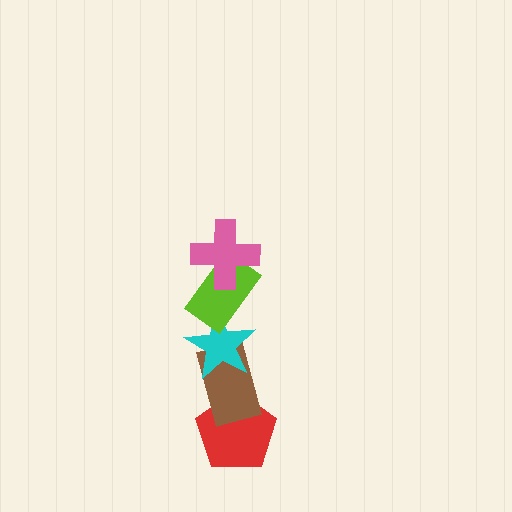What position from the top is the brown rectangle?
The brown rectangle is 4th from the top.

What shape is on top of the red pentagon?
The brown rectangle is on top of the red pentagon.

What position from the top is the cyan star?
The cyan star is 3rd from the top.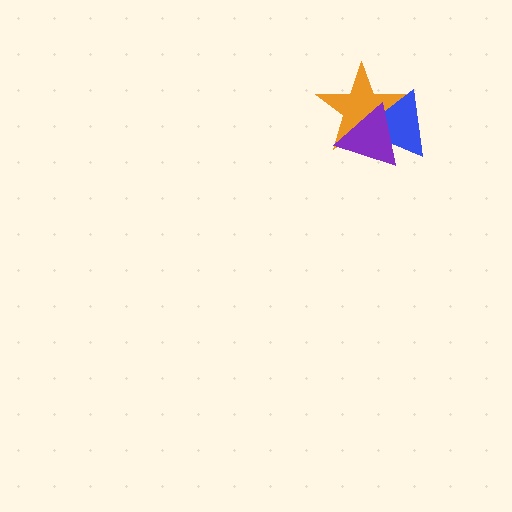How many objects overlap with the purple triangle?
2 objects overlap with the purple triangle.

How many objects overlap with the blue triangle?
2 objects overlap with the blue triangle.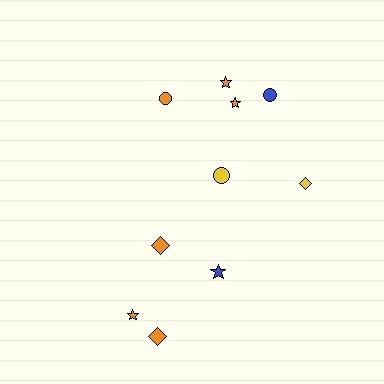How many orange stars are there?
There are 3 orange stars.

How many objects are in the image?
There are 10 objects.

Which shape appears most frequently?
Star, with 4 objects.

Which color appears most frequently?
Orange, with 6 objects.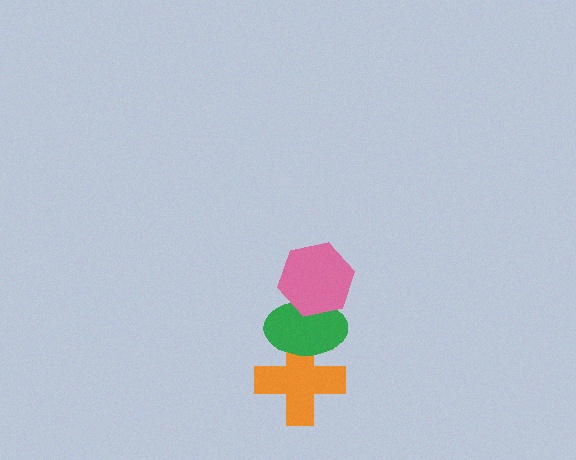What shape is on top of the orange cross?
The green ellipse is on top of the orange cross.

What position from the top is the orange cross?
The orange cross is 3rd from the top.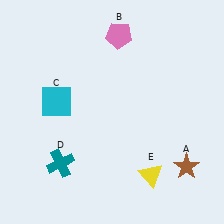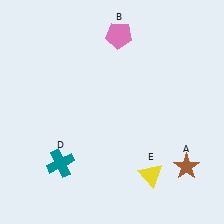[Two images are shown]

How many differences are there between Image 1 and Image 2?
There is 1 difference between the two images.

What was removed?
The cyan square (C) was removed in Image 2.